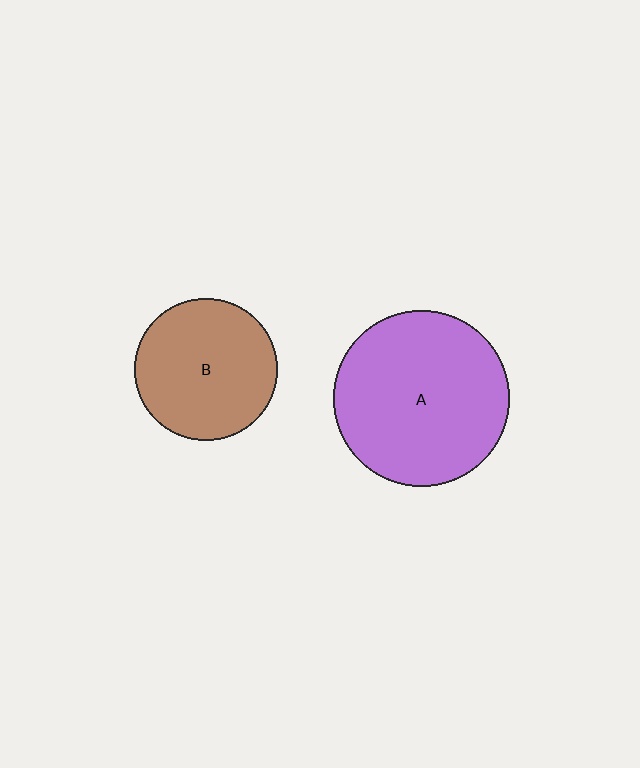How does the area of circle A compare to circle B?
Approximately 1.5 times.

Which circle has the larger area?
Circle A (purple).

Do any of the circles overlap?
No, none of the circles overlap.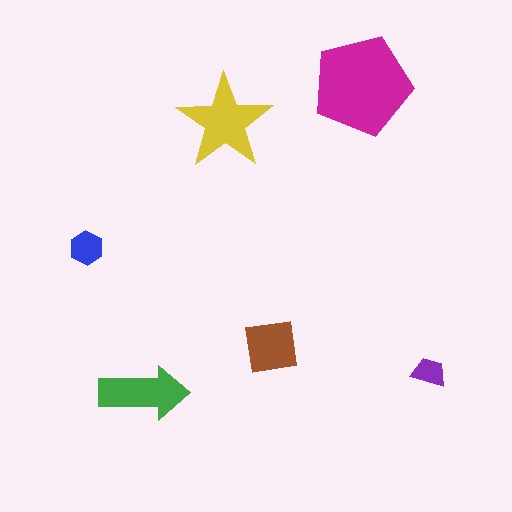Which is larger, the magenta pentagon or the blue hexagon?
The magenta pentagon.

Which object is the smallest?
The purple trapezoid.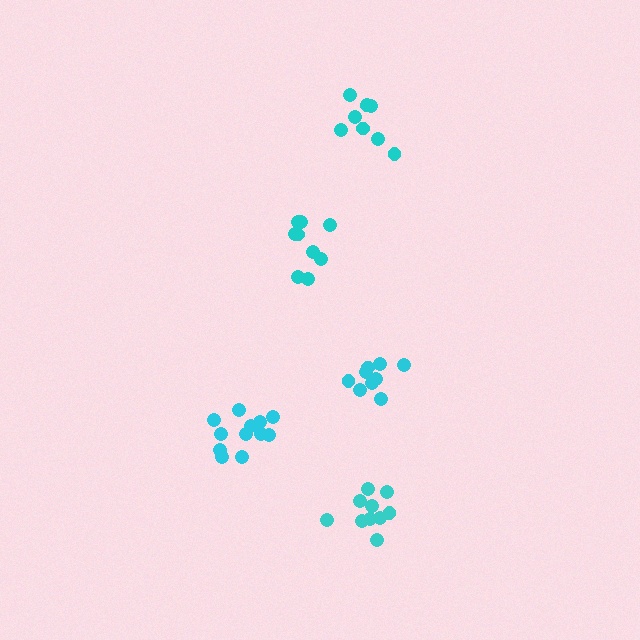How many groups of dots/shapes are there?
There are 5 groups.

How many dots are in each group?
Group 1: 9 dots, Group 2: 9 dots, Group 3: 12 dots, Group 4: 9 dots, Group 5: 10 dots (49 total).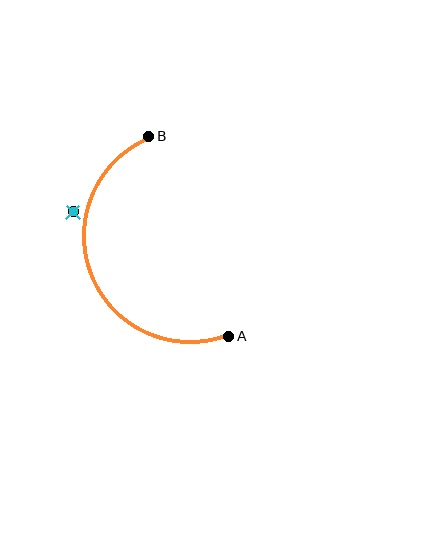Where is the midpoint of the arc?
The arc midpoint is the point on the curve farthest from the straight line joining A and B. It sits to the left of that line.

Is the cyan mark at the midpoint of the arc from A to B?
No — the cyan mark does not lie on the arc at all. It sits slightly outside the curve.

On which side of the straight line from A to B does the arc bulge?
The arc bulges to the left of the straight line connecting A and B.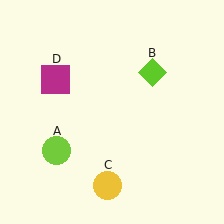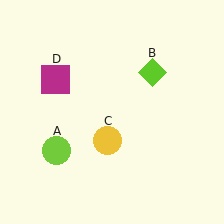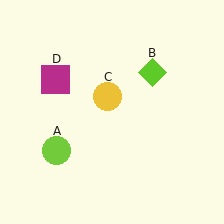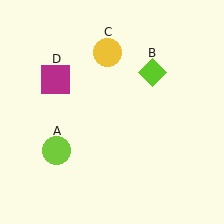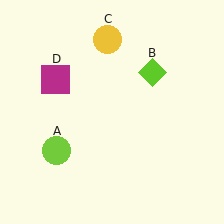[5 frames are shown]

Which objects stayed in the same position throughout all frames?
Lime circle (object A) and lime diamond (object B) and magenta square (object D) remained stationary.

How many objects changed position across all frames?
1 object changed position: yellow circle (object C).